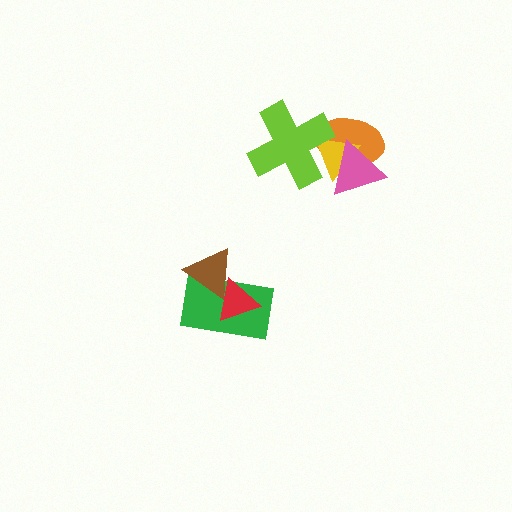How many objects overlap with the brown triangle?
2 objects overlap with the brown triangle.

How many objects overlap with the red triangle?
2 objects overlap with the red triangle.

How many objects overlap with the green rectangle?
2 objects overlap with the green rectangle.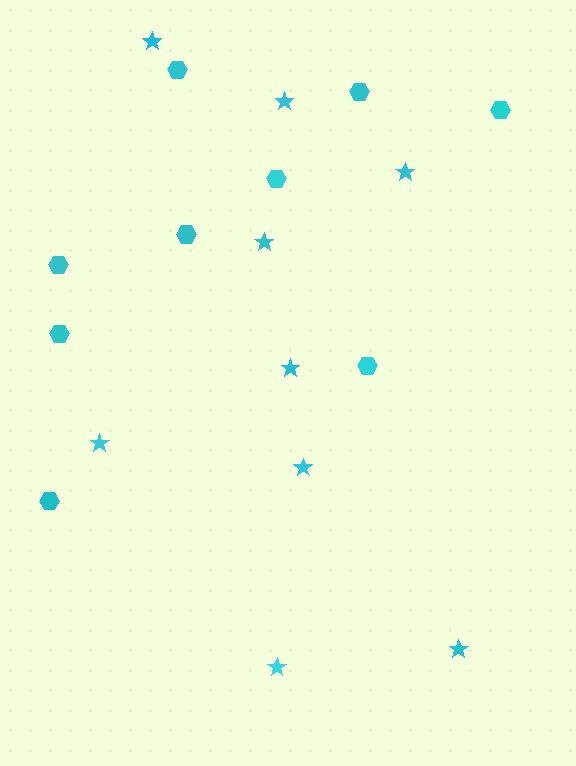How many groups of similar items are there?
There are 2 groups: one group of hexagons (9) and one group of stars (9).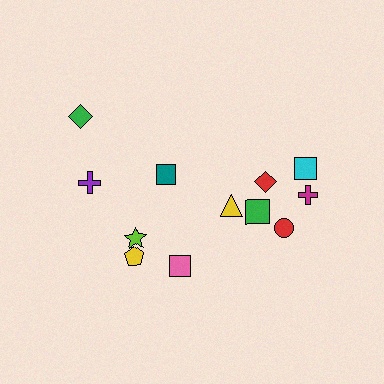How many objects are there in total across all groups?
There are 12 objects.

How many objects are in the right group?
There are 7 objects.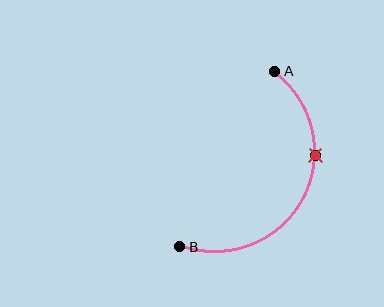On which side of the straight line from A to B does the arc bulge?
The arc bulges to the right of the straight line connecting A and B.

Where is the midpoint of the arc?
The arc midpoint is the point on the curve farthest from the straight line joining A and B. It sits to the right of that line.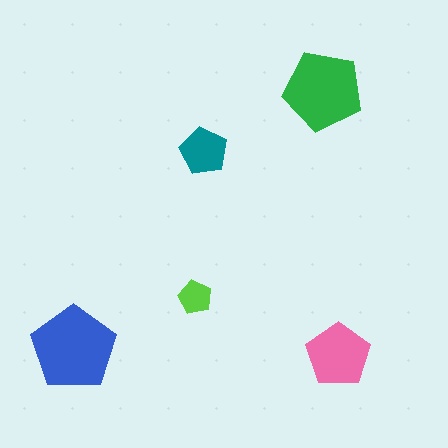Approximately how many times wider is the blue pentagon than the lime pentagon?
About 2.5 times wider.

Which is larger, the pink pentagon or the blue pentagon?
The blue one.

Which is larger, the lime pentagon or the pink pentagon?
The pink one.